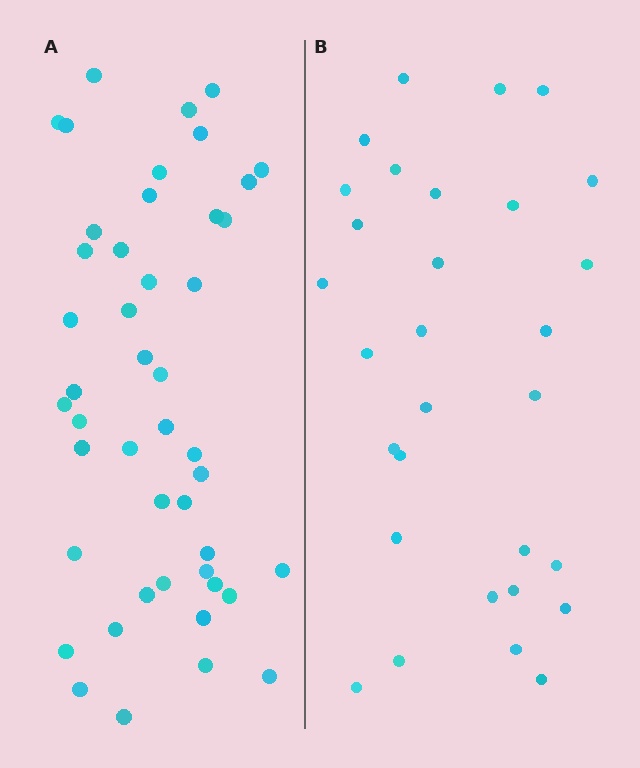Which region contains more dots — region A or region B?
Region A (the left region) has more dots.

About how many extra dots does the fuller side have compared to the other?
Region A has approximately 15 more dots than region B.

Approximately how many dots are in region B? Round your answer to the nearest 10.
About 30 dots.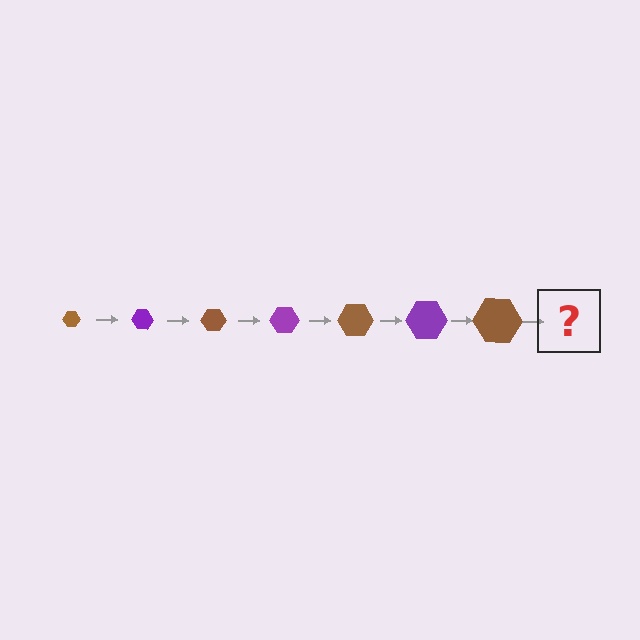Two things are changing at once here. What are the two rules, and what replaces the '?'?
The two rules are that the hexagon grows larger each step and the color cycles through brown and purple. The '?' should be a purple hexagon, larger than the previous one.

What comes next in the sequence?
The next element should be a purple hexagon, larger than the previous one.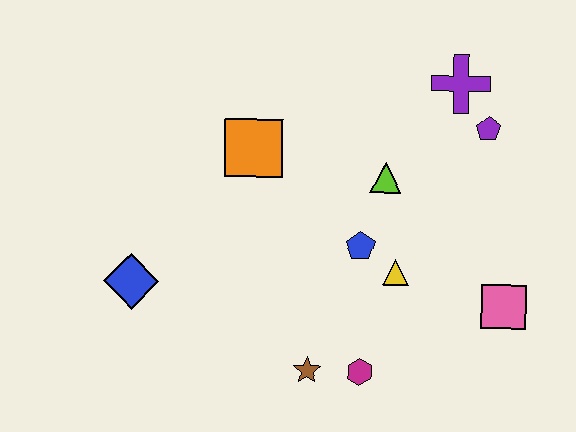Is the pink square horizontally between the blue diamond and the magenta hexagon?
No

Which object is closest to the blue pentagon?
The yellow triangle is closest to the blue pentagon.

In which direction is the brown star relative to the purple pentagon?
The brown star is below the purple pentagon.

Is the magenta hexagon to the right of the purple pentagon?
No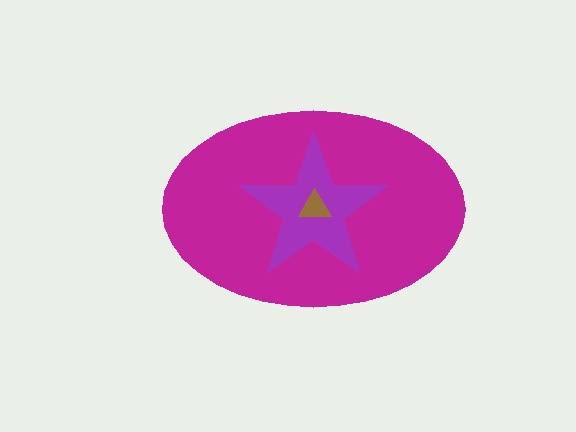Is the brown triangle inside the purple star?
Yes.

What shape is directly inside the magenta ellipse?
The purple star.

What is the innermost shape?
The brown triangle.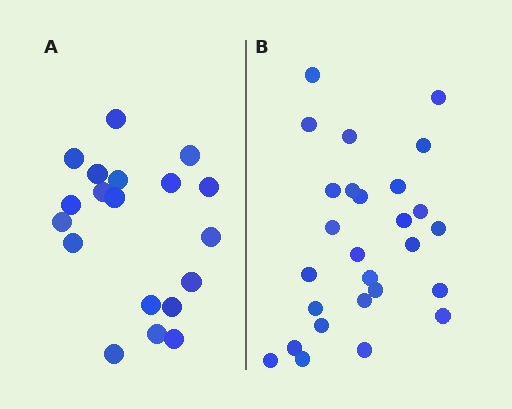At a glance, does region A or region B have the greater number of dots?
Region B (the right region) has more dots.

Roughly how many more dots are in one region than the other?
Region B has roughly 8 or so more dots than region A.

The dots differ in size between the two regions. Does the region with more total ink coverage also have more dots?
No. Region A has more total ink coverage because its dots are larger, but region B actually contains more individual dots. Total area can be misleading — the number of items is what matters here.